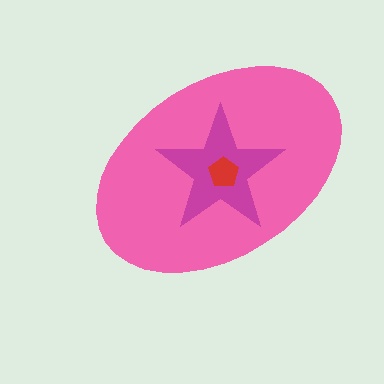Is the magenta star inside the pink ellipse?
Yes.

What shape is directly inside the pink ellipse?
The magenta star.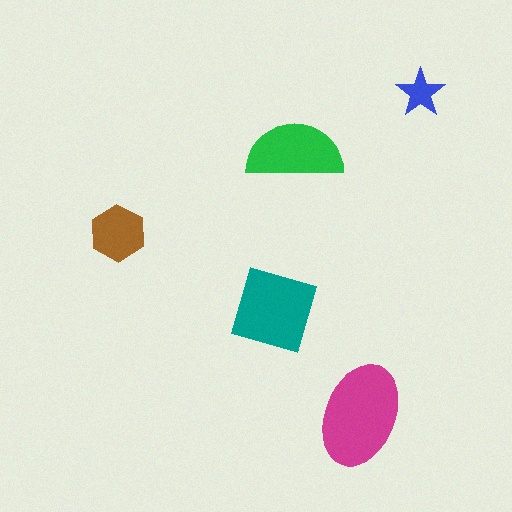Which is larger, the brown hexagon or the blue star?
The brown hexagon.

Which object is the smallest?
The blue star.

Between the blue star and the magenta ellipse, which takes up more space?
The magenta ellipse.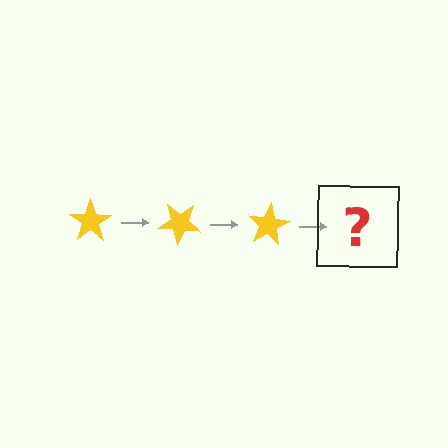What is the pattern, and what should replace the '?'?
The pattern is that the star rotates 40 degrees each step. The '?' should be a yellow star rotated 120 degrees.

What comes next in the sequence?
The next element should be a yellow star rotated 120 degrees.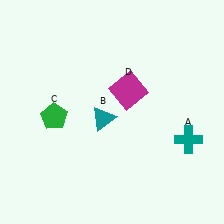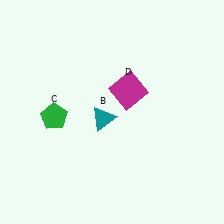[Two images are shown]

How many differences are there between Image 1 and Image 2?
There is 1 difference between the two images.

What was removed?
The teal cross (A) was removed in Image 2.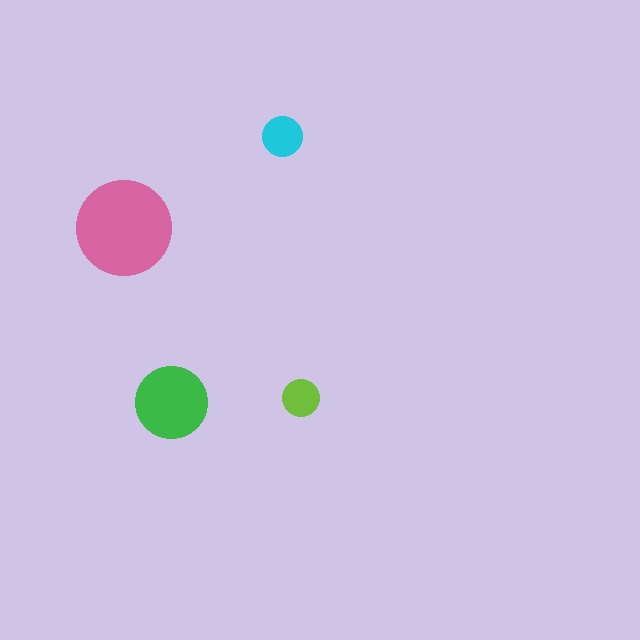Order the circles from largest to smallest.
the pink one, the green one, the cyan one, the lime one.